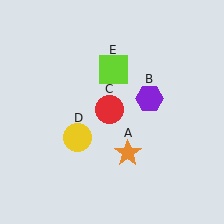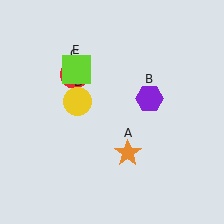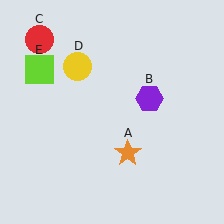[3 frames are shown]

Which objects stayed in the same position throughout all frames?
Orange star (object A) and purple hexagon (object B) remained stationary.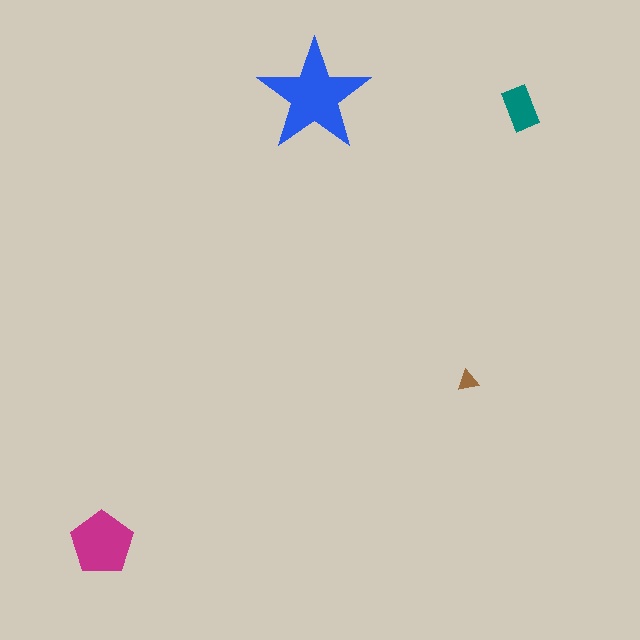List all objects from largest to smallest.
The blue star, the magenta pentagon, the teal rectangle, the brown triangle.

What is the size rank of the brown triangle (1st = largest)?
4th.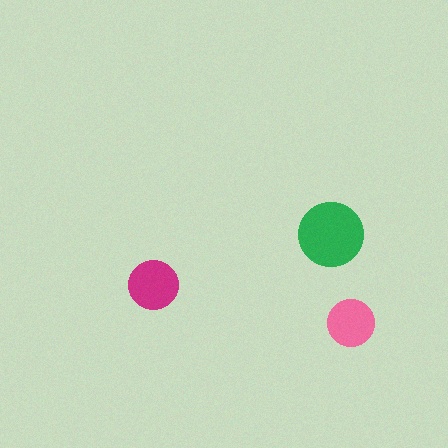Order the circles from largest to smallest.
the green one, the magenta one, the pink one.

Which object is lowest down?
The pink circle is bottommost.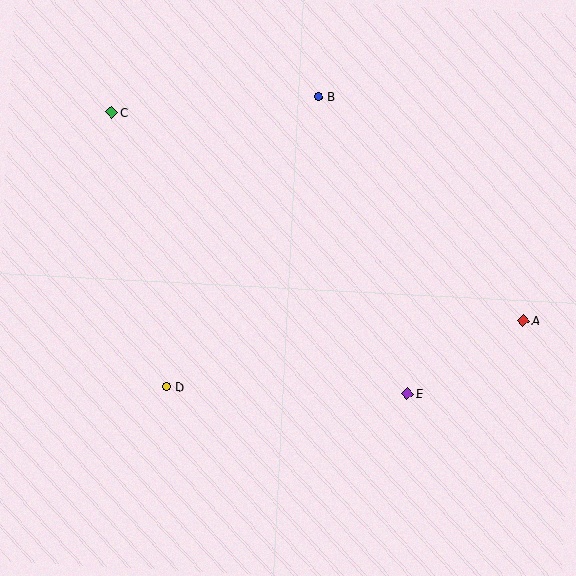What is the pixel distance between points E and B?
The distance between E and B is 310 pixels.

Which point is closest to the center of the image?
Point D at (166, 387) is closest to the center.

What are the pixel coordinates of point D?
Point D is at (166, 387).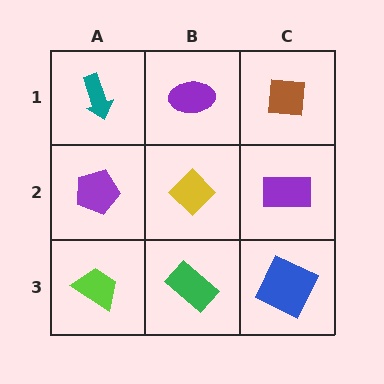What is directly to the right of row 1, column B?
A brown square.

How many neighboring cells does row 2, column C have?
3.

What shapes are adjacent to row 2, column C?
A brown square (row 1, column C), a blue square (row 3, column C), a yellow diamond (row 2, column B).